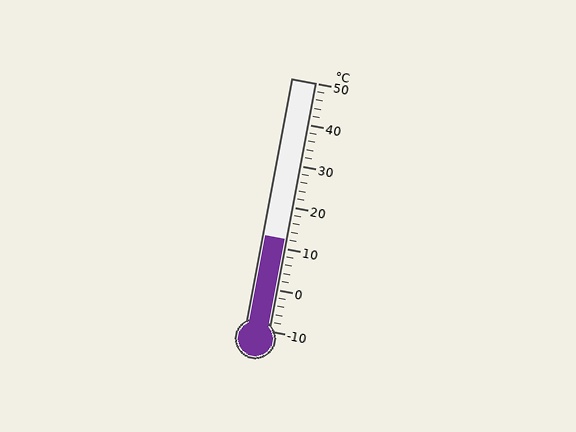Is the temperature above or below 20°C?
The temperature is below 20°C.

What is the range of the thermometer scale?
The thermometer scale ranges from -10°C to 50°C.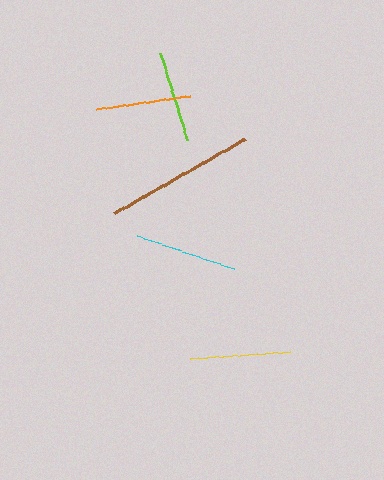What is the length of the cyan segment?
The cyan segment is approximately 102 pixels long.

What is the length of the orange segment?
The orange segment is approximately 95 pixels long.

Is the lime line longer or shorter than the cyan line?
The cyan line is longer than the lime line.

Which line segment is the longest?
The brown line is the longest at approximately 151 pixels.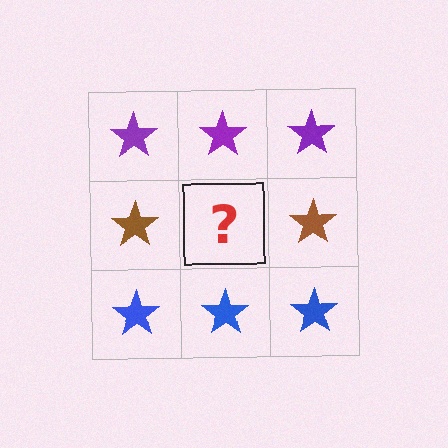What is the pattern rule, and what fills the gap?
The rule is that each row has a consistent color. The gap should be filled with a brown star.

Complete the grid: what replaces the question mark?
The question mark should be replaced with a brown star.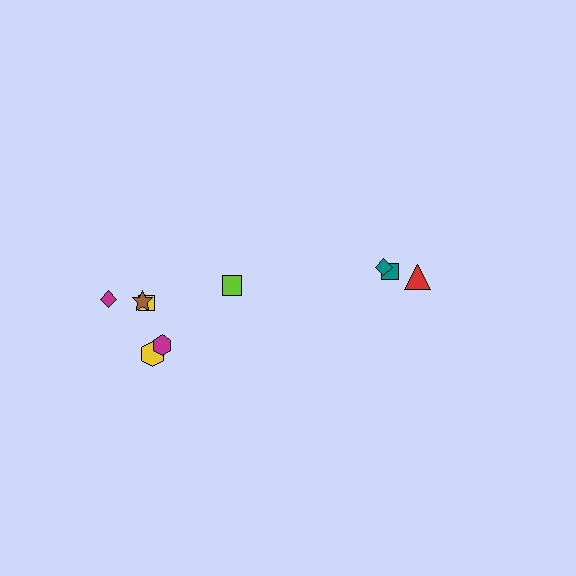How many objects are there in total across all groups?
There are 9 objects.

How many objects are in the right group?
There are 3 objects.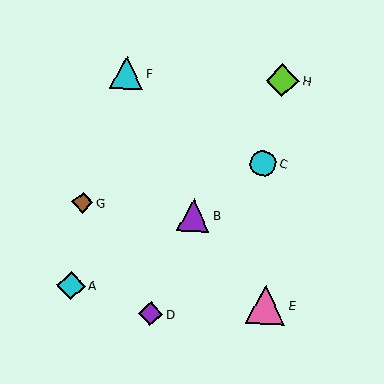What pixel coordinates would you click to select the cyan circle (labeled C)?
Click at (263, 163) to select the cyan circle C.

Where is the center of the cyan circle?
The center of the cyan circle is at (263, 163).